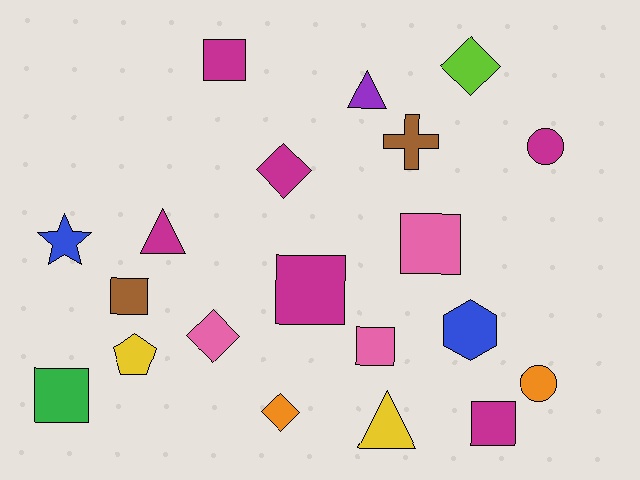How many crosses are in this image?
There is 1 cross.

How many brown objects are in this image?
There are 2 brown objects.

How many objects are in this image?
There are 20 objects.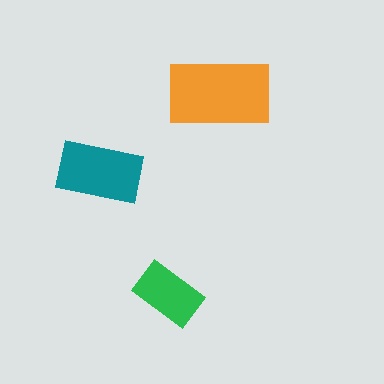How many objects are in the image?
There are 3 objects in the image.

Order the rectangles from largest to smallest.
the orange one, the teal one, the green one.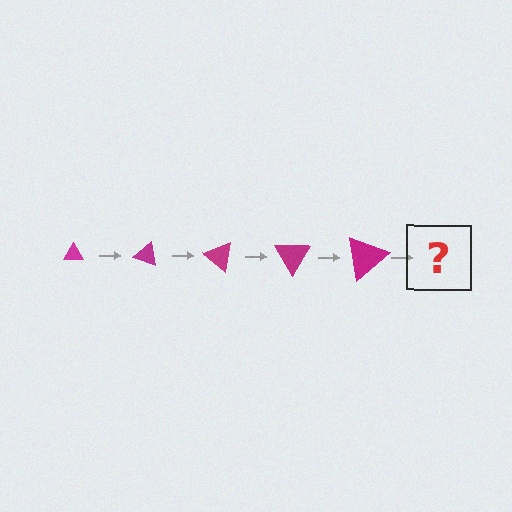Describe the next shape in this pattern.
It should be a triangle, larger than the previous one and rotated 100 degrees from the start.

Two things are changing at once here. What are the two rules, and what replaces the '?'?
The two rules are that the triangle grows larger each step and it rotates 20 degrees each step. The '?' should be a triangle, larger than the previous one and rotated 100 degrees from the start.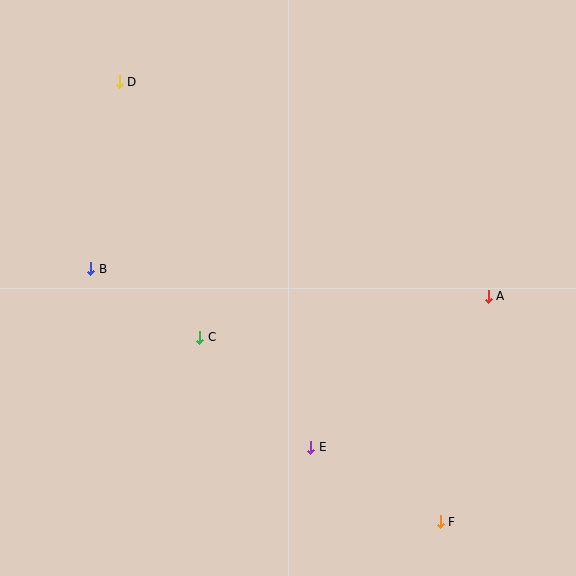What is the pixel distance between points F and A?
The distance between F and A is 230 pixels.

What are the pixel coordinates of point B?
Point B is at (91, 269).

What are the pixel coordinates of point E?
Point E is at (311, 447).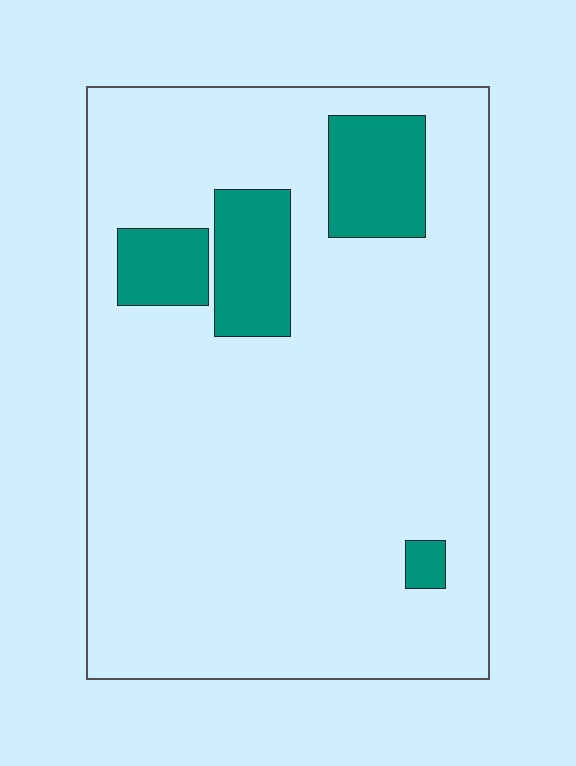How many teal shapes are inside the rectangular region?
4.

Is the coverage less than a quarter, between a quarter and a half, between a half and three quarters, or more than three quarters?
Less than a quarter.